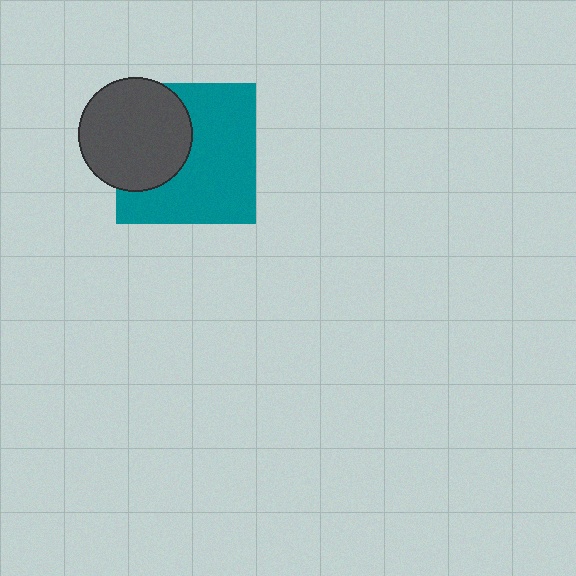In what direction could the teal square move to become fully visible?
The teal square could move right. That would shift it out from behind the dark gray circle entirely.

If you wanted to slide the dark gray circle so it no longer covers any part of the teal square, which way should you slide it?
Slide it left — that is the most direct way to separate the two shapes.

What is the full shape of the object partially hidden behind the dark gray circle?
The partially hidden object is a teal square.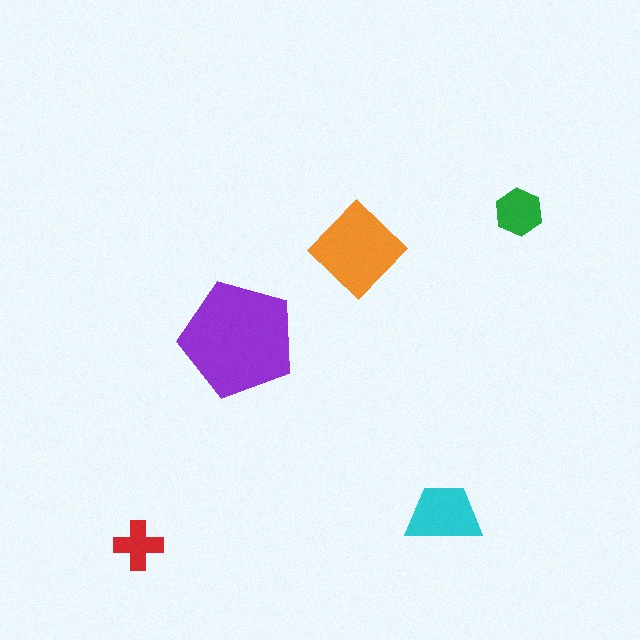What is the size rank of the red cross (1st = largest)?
5th.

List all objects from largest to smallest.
The purple pentagon, the orange diamond, the cyan trapezoid, the green hexagon, the red cross.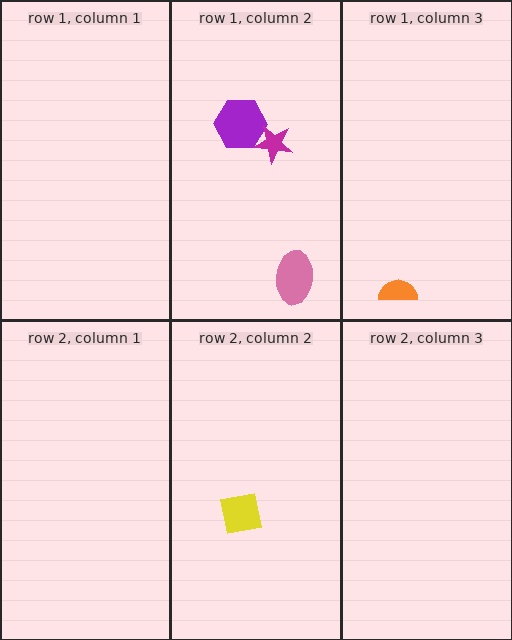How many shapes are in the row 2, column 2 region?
1.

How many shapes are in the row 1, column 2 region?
3.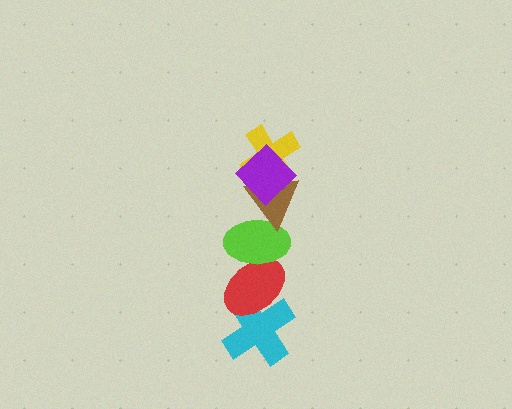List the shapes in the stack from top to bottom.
From top to bottom: the purple diamond, the yellow cross, the brown triangle, the lime ellipse, the red ellipse, the cyan cross.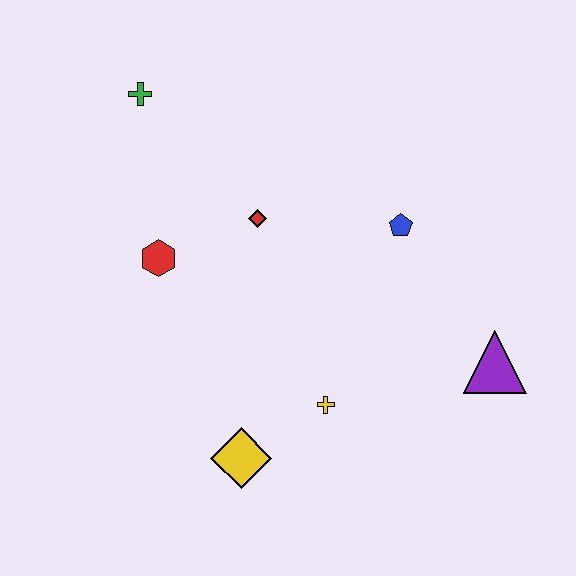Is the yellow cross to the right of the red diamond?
Yes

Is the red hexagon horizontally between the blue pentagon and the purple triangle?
No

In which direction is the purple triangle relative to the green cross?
The purple triangle is to the right of the green cross.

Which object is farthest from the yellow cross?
The green cross is farthest from the yellow cross.